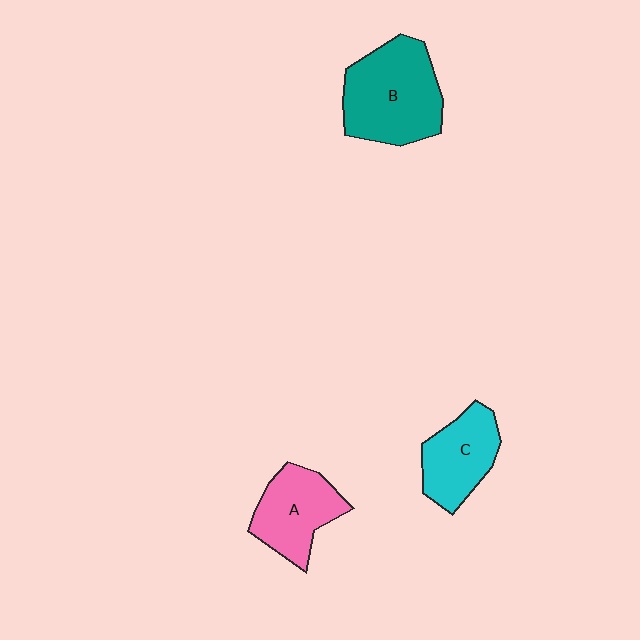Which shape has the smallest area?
Shape C (cyan).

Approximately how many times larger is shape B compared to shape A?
Approximately 1.4 times.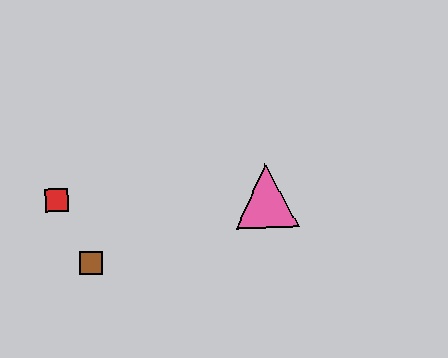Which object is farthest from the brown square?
The pink triangle is farthest from the brown square.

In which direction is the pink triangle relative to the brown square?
The pink triangle is to the right of the brown square.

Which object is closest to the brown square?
The red square is closest to the brown square.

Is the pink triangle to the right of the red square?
Yes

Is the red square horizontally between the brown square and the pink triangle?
No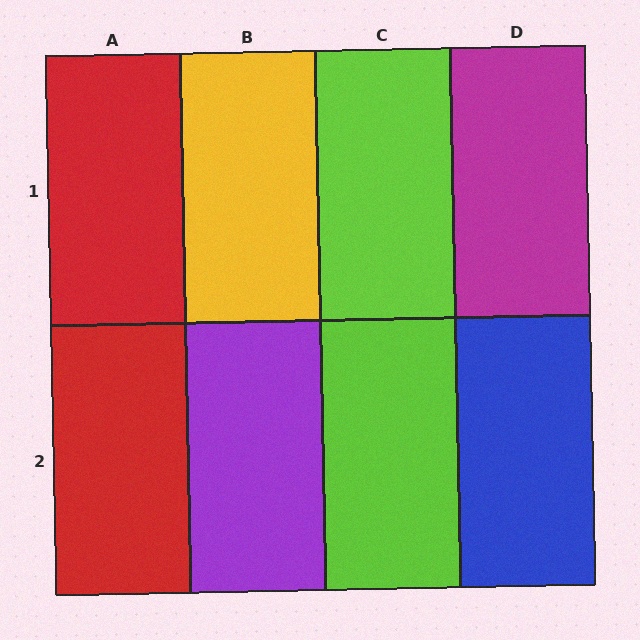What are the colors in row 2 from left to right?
Red, purple, lime, blue.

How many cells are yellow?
1 cell is yellow.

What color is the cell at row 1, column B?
Yellow.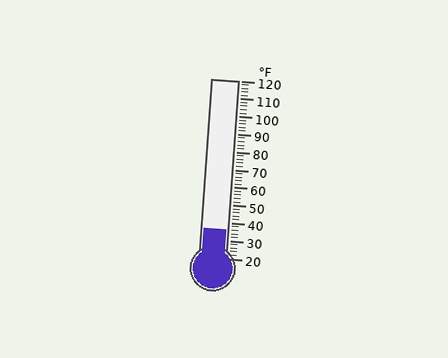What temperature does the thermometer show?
The thermometer shows approximately 36°F.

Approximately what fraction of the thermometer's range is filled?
The thermometer is filled to approximately 15% of its range.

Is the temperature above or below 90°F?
The temperature is below 90°F.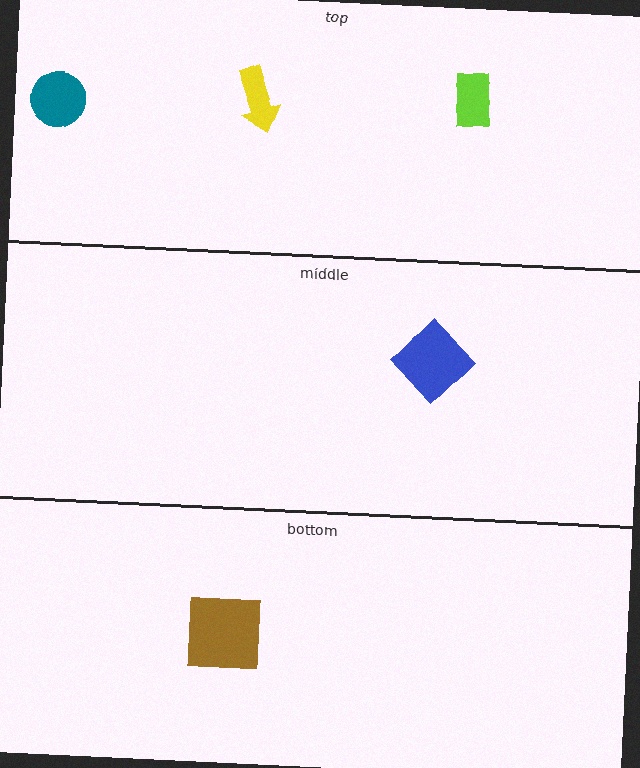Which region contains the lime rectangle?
The top region.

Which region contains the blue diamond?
The middle region.